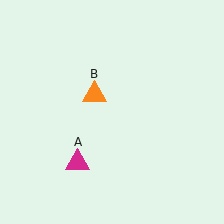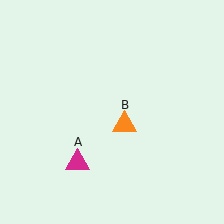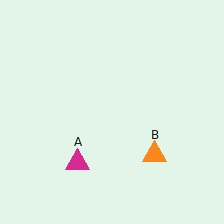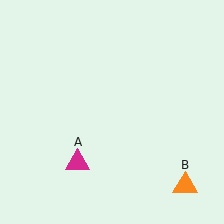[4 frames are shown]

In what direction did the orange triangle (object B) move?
The orange triangle (object B) moved down and to the right.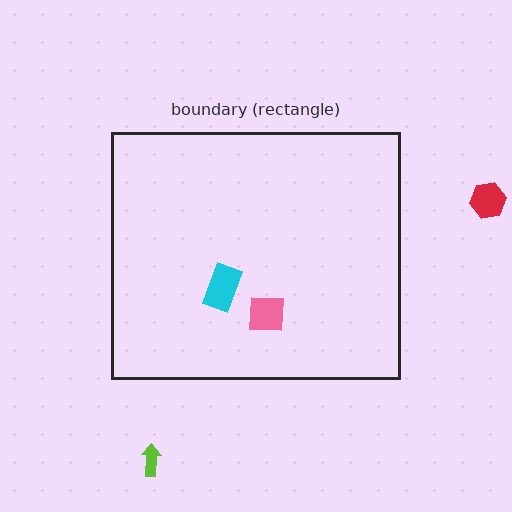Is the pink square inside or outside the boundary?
Inside.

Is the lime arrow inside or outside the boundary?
Outside.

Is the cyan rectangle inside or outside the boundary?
Inside.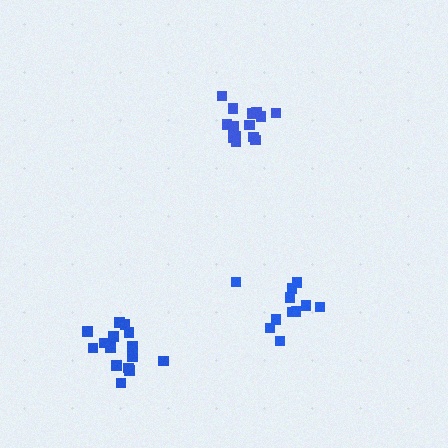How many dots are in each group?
Group 1: 14 dots, Group 2: 17 dots, Group 3: 11 dots (42 total).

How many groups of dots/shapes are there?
There are 3 groups.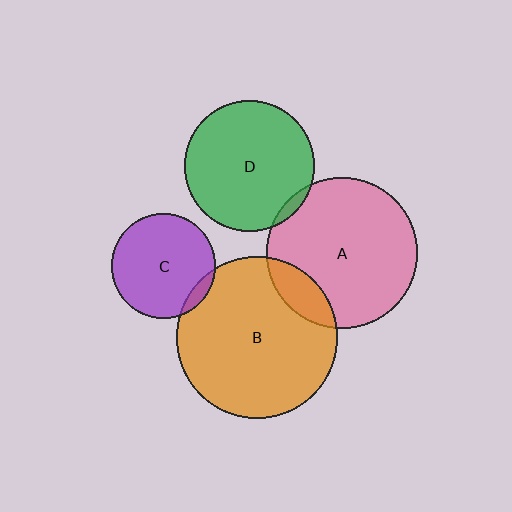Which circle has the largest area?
Circle B (orange).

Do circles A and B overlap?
Yes.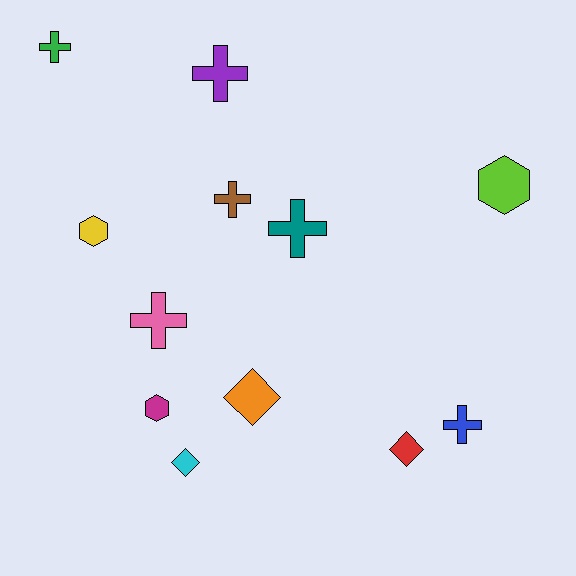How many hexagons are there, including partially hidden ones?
There are 3 hexagons.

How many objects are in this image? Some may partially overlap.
There are 12 objects.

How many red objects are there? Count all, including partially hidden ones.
There is 1 red object.